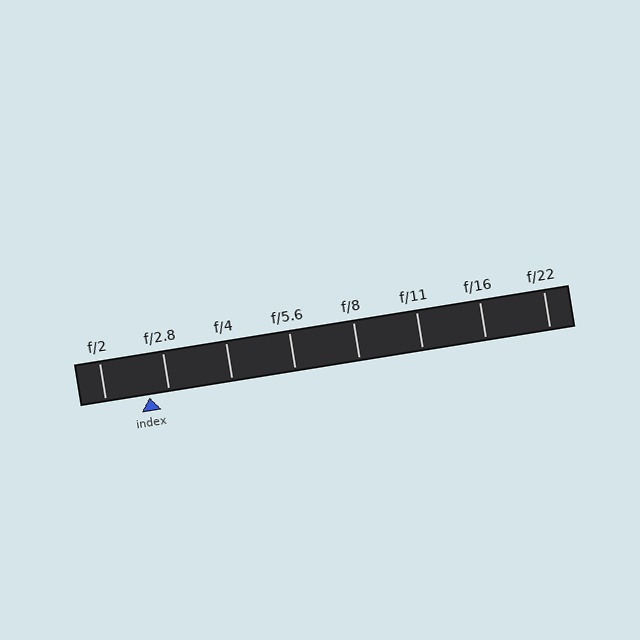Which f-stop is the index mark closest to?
The index mark is closest to f/2.8.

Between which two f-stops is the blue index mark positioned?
The index mark is between f/2 and f/2.8.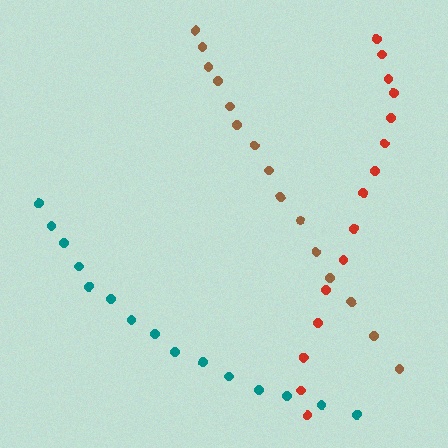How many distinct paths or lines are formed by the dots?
There are 3 distinct paths.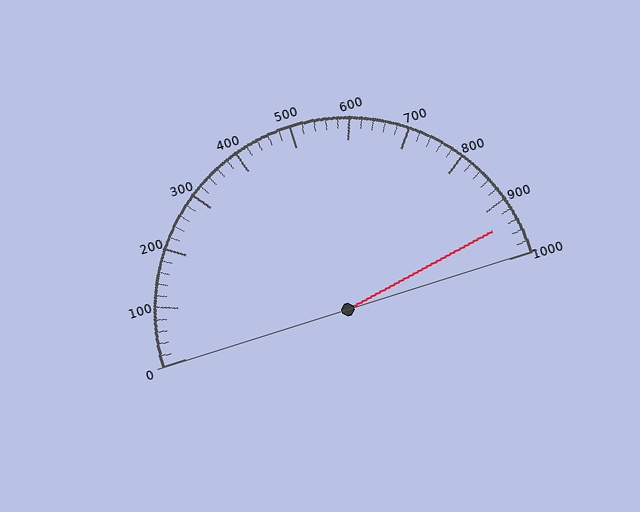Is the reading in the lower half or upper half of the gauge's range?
The reading is in the upper half of the range (0 to 1000).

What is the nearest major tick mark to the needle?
The nearest major tick mark is 900.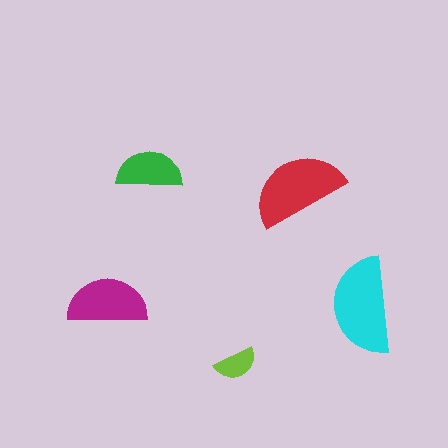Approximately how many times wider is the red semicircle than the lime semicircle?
About 2 times wider.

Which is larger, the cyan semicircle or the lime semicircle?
The cyan one.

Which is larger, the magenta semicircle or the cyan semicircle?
The cyan one.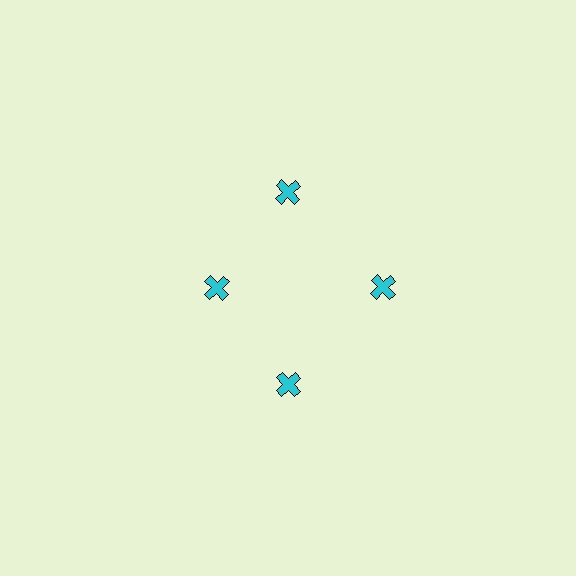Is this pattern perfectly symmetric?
No. The 4 cyan crosses are arranged in a ring, but one element near the 9 o'clock position is pulled inward toward the center, breaking the 4-fold rotational symmetry.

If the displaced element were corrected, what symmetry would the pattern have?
It would have 4-fold rotational symmetry — the pattern would map onto itself every 90 degrees.